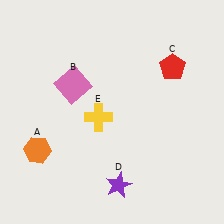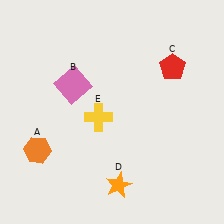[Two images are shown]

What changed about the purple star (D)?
In Image 1, D is purple. In Image 2, it changed to orange.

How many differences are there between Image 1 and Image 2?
There is 1 difference between the two images.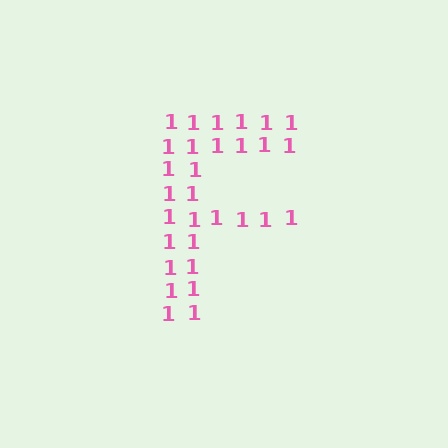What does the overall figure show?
The overall figure shows the letter F.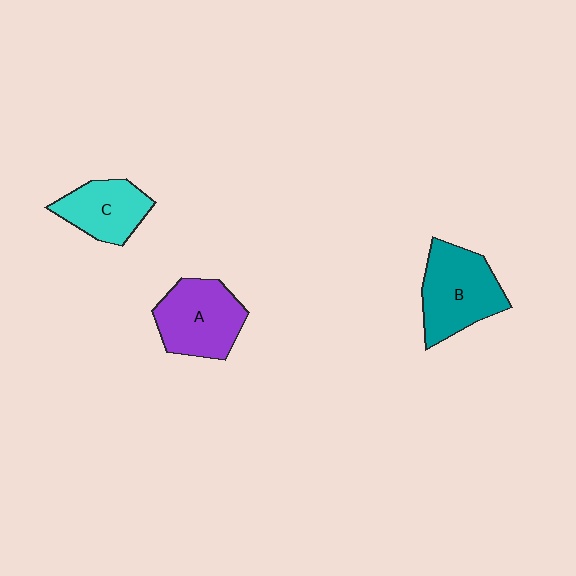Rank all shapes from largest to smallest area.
From largest to smallest: B (teal), A (purple), C (cyan).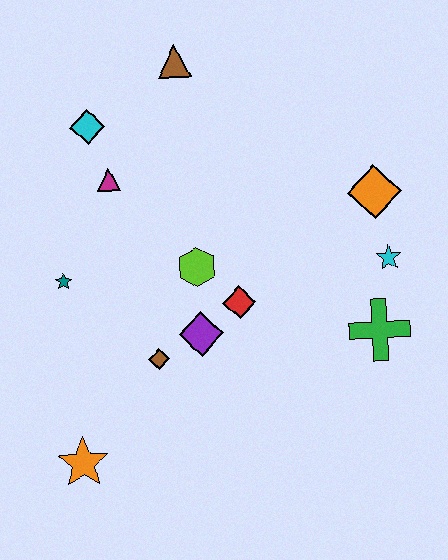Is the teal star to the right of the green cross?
No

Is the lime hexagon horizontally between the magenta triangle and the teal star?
No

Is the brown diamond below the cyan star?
Yes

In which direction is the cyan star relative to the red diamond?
The cyan star is to the right of the red diamond.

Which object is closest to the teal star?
The magenta triangle is closest to the teal star.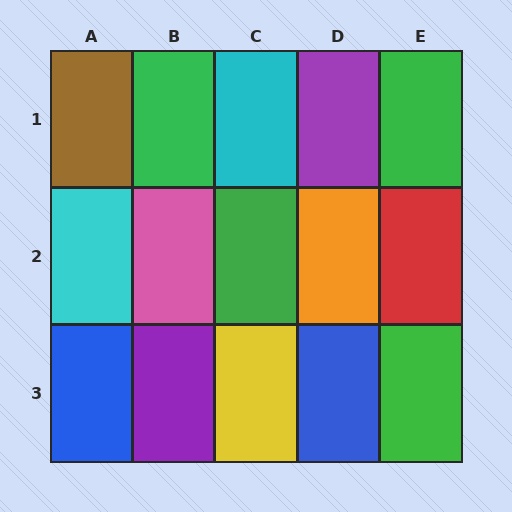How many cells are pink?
1 cell is pink.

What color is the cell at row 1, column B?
Green.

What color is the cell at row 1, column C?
Cyan.